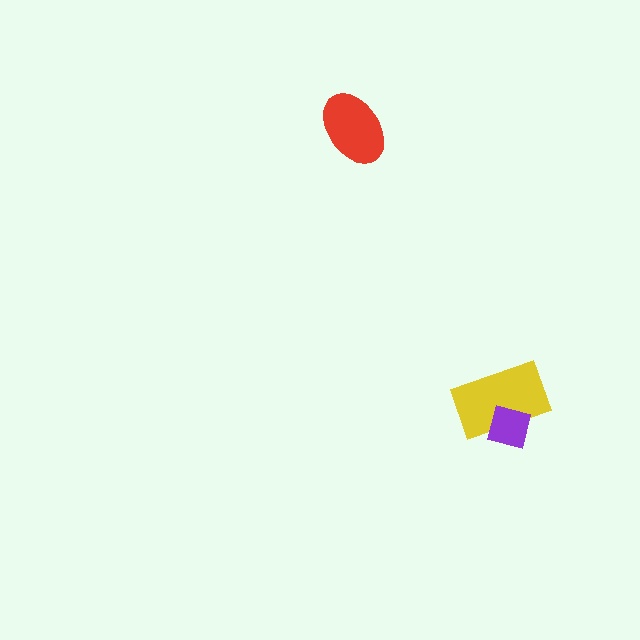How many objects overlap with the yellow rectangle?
1 object overlaps with the yellow rectangle.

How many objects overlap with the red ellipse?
0 objects overlap with the red ellipse.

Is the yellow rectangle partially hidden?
Yes, it is partially covered by another shape.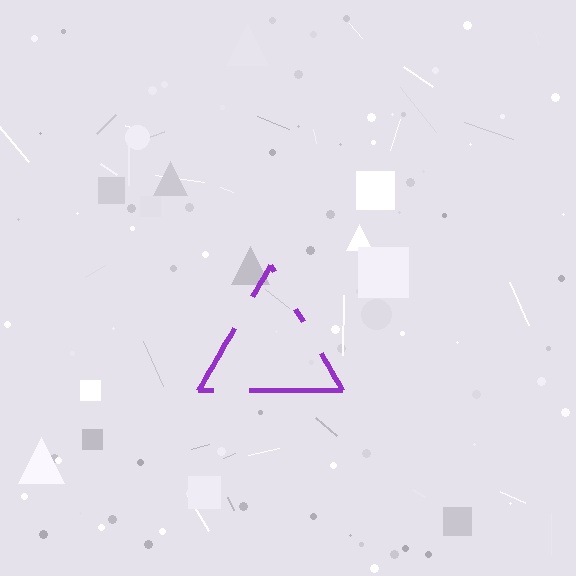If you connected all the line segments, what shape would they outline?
They would outline a triangle.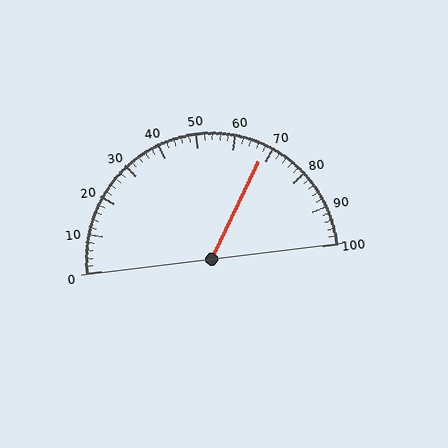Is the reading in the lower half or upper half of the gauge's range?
The reading is in the upper half of the range (0 to 100).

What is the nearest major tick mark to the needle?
The nearest major tick mark is 70.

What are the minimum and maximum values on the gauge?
The gauge ranges from 0 to 100.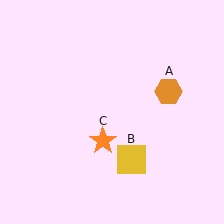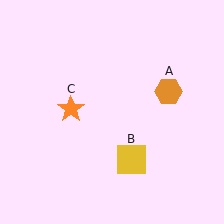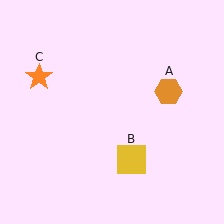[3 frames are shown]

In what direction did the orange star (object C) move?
The orange star (object C) moved up and to the left.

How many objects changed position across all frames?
1 object changed position: orange star (object C).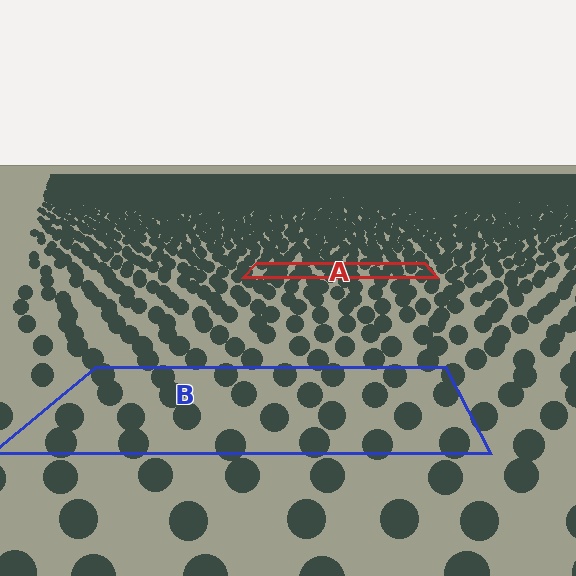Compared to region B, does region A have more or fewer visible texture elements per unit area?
Region A has more texture elements per unit area — they are packed more densely because it is farther away.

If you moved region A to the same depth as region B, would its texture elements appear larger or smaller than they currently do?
They would appear larger. At a closer depth, the same texture elements are projected at a bigger on-screen size.